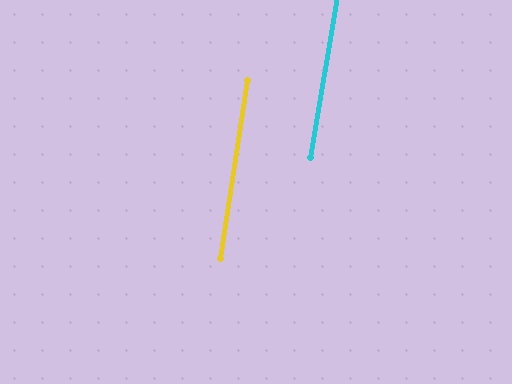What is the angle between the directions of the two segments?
Approximately 1 degree.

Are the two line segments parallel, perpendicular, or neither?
Parallel — their directions differ by only 1.2°.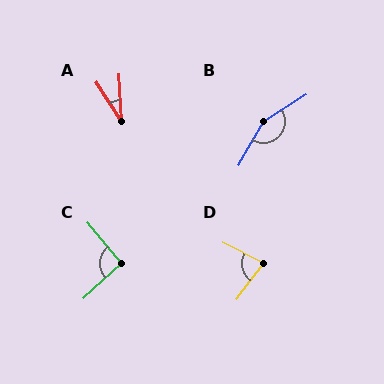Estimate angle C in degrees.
Approximately 93 degrees.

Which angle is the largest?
B, at approximately 153 degrees.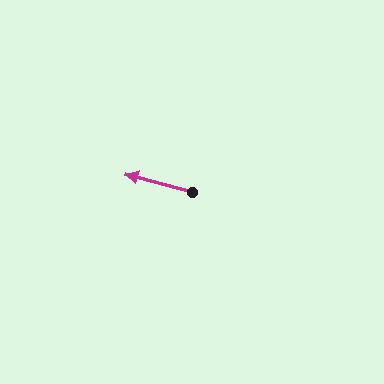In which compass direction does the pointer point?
West.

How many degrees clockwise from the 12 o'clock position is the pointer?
Approximately 285 degrees.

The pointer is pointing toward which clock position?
Roughly 10 o'clock.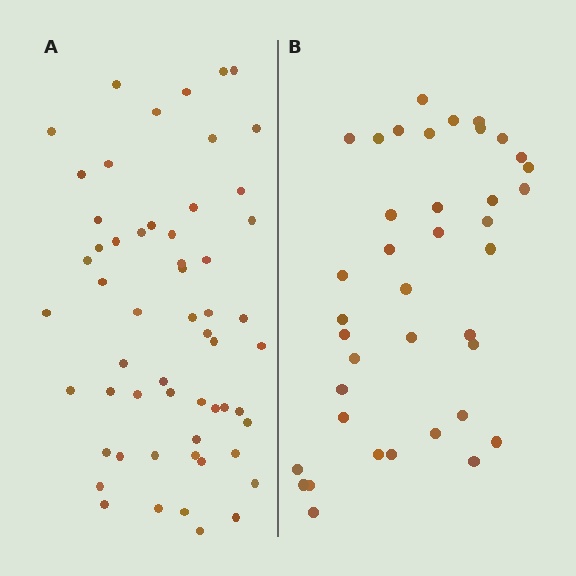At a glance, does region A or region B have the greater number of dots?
Region A (the left region) has more dots.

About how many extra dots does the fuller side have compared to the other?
Region A has approximately 20 more dots than region B.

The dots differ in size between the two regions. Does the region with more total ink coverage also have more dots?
No. Region B has more total ink coverage because its dots are larger, but region A actually contains more individual dots. Total area can be misleading — the number of items is what matters here.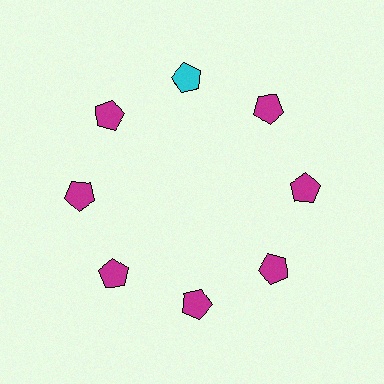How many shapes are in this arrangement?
There are 8 shapes arranged in a ring pattern.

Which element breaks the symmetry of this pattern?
The cyan pentagon at roughly the 12 o'clock position breaks the symmetry. All other shapes are magenta pentagons.